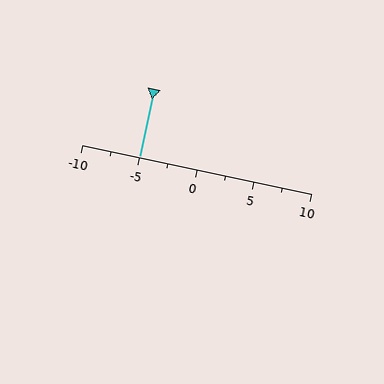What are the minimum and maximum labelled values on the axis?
The axis runs from -10 to 10.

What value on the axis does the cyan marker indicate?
The marker indicates approximately -5.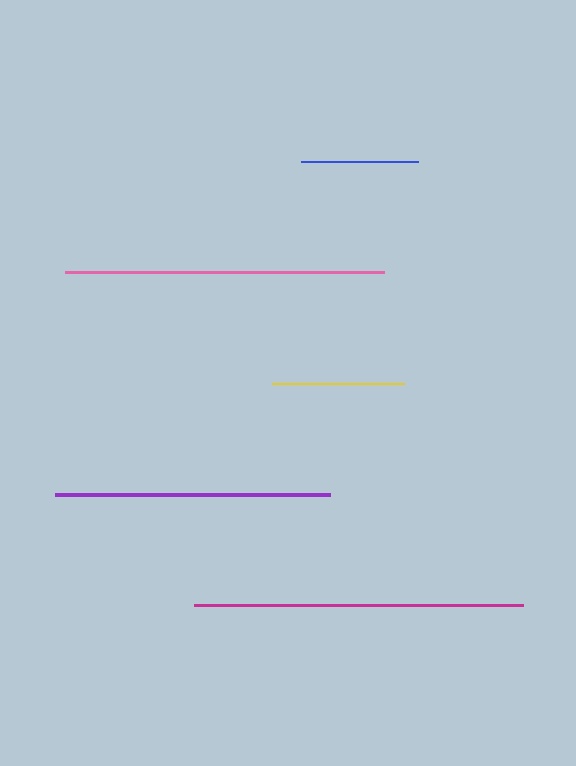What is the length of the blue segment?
The blue segment is approximately 117 pixels long.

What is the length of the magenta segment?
The magenta segment is approximately 329 pixels long.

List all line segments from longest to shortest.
From longest to shortest: magenta, pink, purple, yellow, blue.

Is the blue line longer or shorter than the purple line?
The purple line is longer than the blue line.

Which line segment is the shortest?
The blue line is the shortest at approximately 117 pixels.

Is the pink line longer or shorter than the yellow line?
The pink line is longer than the yellow line.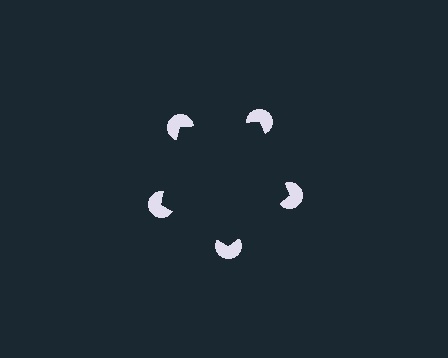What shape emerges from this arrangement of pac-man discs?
An illusory pentagon — its edges are inferred from the aligned wedge cuts in the pac-man discs, not physically drawn.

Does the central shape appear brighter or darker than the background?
It typically appears slightly darker than the background, even though no actual brightness change is drawn.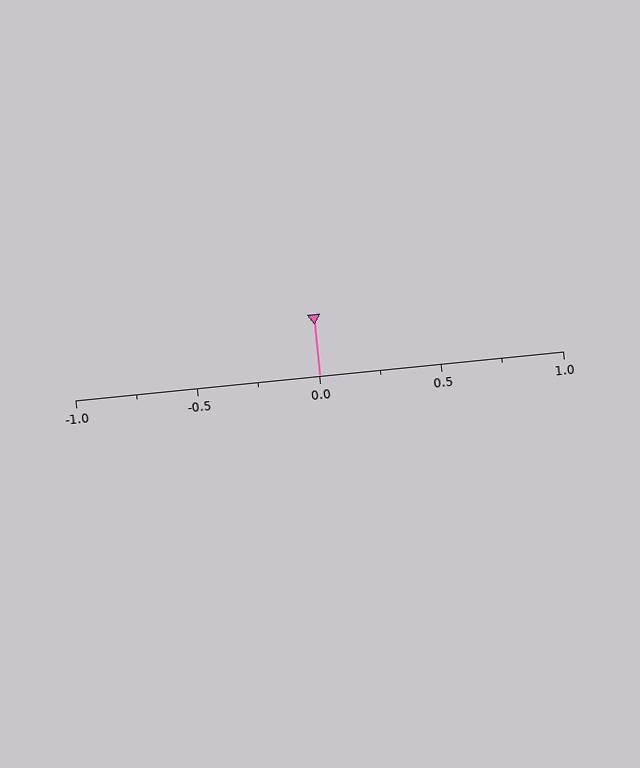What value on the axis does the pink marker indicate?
The marker indicates approximately 0.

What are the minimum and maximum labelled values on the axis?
The axis runs from -1.0 to 1.0.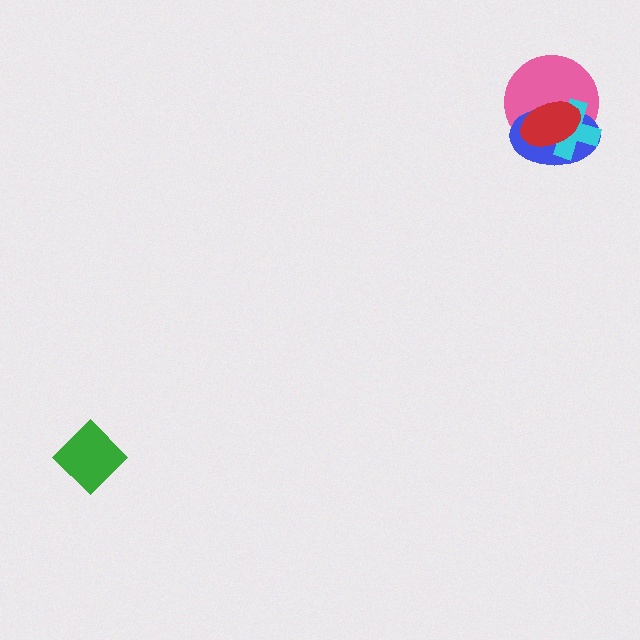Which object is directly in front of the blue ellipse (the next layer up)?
The cyan cross is directly in front of the blue ellipse.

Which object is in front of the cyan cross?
The red ellipse is in front of the cyan cross.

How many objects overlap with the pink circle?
3 objects overlap with the pink circle.